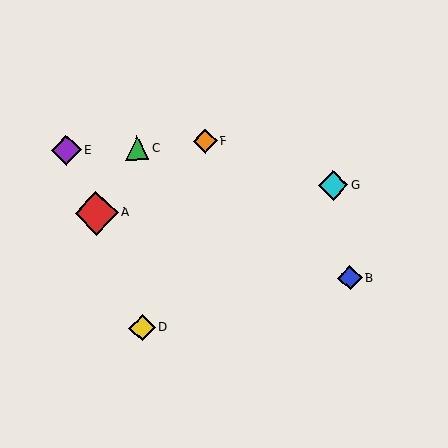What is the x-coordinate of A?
Object A is at x≈96.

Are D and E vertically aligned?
No, D is at x≈142 and E is at x≈66.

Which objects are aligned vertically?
Objects C, D are aligned vertically.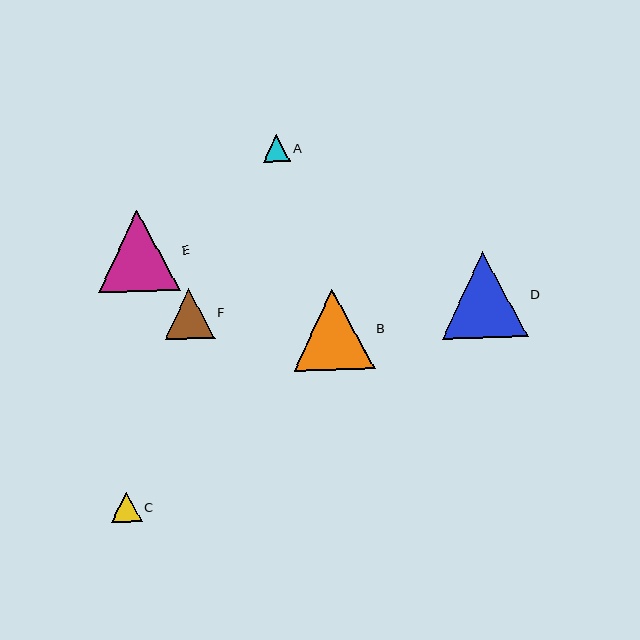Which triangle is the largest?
Triangle D is the largest with a size of approximately 86 pixels.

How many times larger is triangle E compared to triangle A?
Triangle E is approximately 3.1 times the size of triangle A.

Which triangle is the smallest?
Triangle A is the smallest with a size of approximately 27 pixels.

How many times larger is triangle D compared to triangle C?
Triangle D is approximately 2.8 times the size of triangle C.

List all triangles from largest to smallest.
From largest to smallest: D, E, B, F, C, A.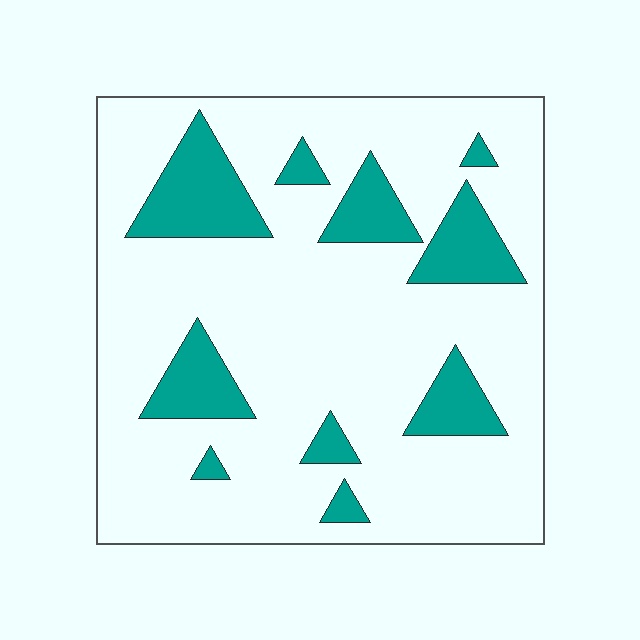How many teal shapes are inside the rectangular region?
10.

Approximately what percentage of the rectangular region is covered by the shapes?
Approximately 20%.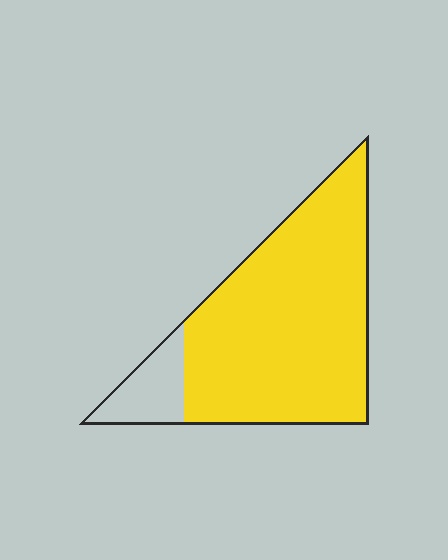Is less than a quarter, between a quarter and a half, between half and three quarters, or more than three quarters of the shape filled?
More than three quarters.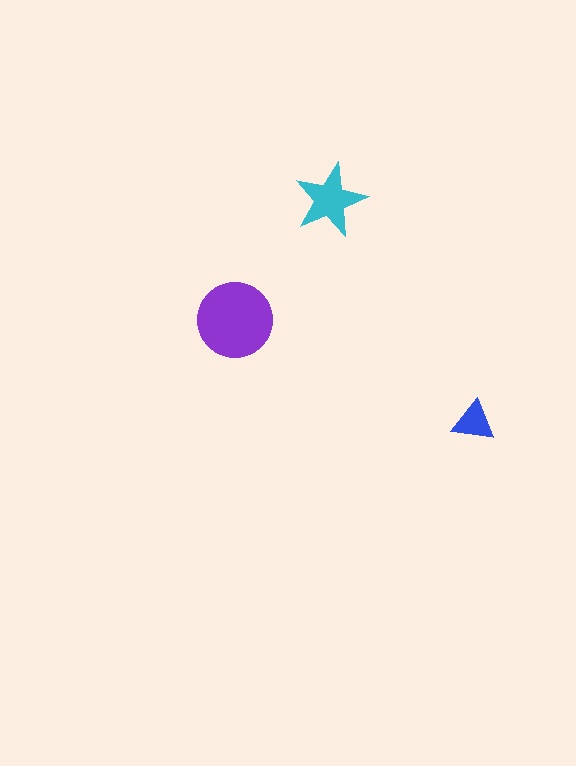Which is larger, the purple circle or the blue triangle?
The purple circle.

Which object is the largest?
The purple circle.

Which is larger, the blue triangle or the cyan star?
The cyan star.